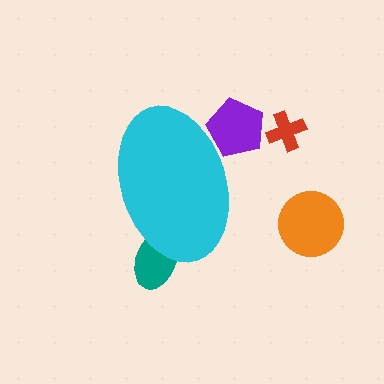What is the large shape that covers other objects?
A cyan ellipse.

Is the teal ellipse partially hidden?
Yes, the teal ellipse is partially hidden behind the cyan ellipse.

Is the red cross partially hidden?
No, the red cross is fully visible.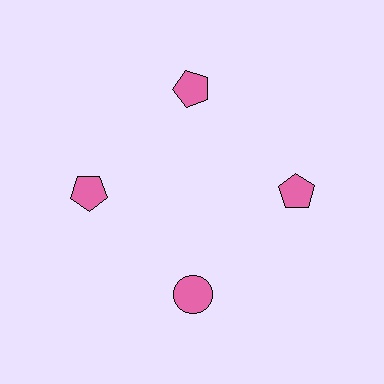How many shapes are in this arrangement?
There are 4 shapes arranged in a ring pattern.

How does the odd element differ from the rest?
It has a different shape: circle instead of pentagon.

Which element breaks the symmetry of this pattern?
The pink circle at roughly the 6 o'clock position breaks the symmetry. All other shapes are pink pentagons.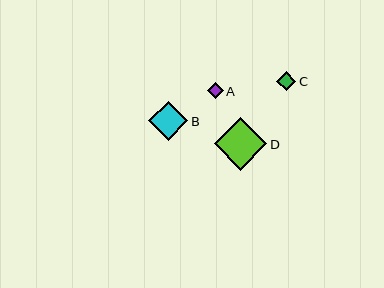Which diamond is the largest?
Diamond D is the largest with a size of approximately 53 pixels.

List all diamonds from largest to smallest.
From largest to smallest: D, B, C, A.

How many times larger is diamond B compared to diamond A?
Diamond B is approximately 2.4 times the size of diamond A.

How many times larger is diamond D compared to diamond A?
Diamond D is approximately 3.3 times the size of diamond A.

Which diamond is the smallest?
Diamond A is the smallest with a size of approximately 16 pixels.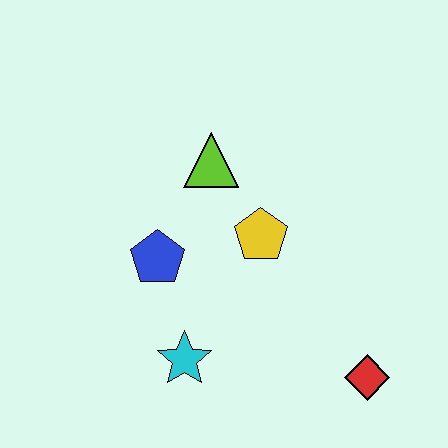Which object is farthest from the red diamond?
The lime triangle is farthest from the red diamond.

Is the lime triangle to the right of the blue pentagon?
Yes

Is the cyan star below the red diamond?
No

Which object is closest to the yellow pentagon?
The lime triangle is closest to the yellow pentagon.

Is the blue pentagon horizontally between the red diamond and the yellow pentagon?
No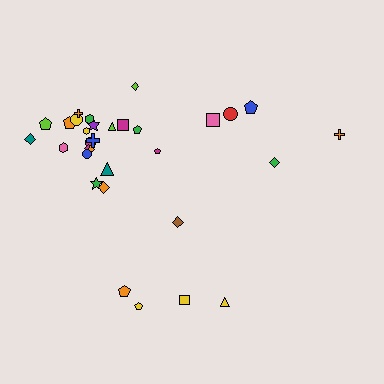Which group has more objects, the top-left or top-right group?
The top-left group.